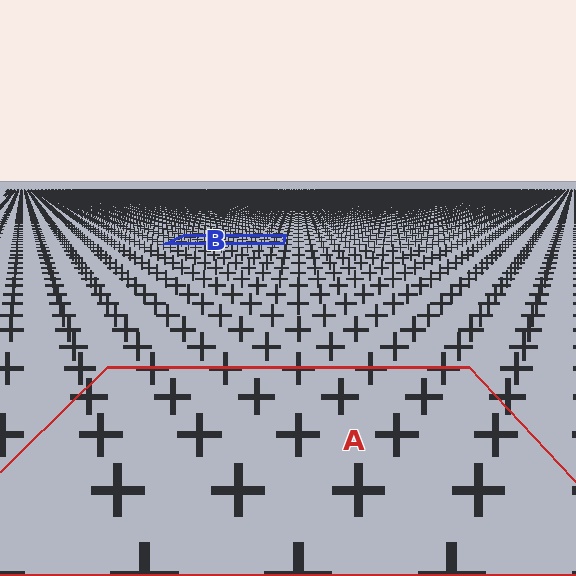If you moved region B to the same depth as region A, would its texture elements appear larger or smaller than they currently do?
They would appear larger. At a closer depth, the same texture elements are projected at a bigger on-screen size.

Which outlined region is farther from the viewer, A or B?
Region B is farther from the viewer — the texture elements inside it appear smaller and more densely packed.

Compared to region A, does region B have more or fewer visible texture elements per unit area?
Region B has more texture elements per unit area — they are packed more densely because it is farther away.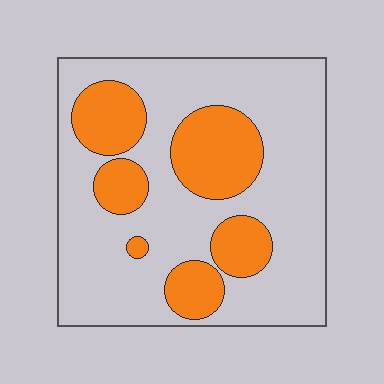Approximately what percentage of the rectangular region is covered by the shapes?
Approximately 30%.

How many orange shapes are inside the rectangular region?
6.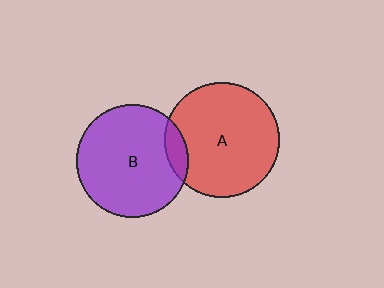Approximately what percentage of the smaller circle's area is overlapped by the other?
Approximately 10%.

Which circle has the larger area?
Circle A (red).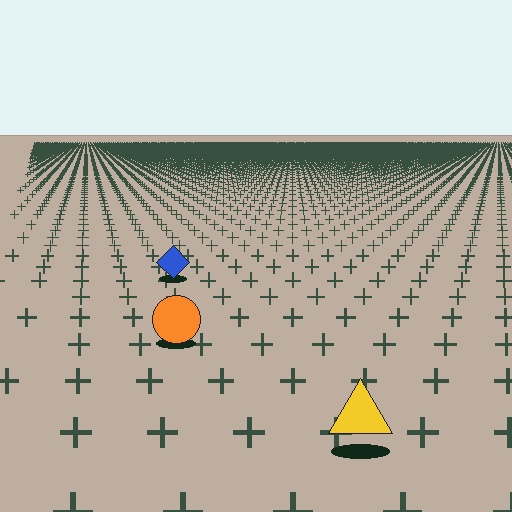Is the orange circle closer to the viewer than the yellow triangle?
No. The yellow triangle is closer — you can tell from the texture gradient: the ground texture is coarser near it.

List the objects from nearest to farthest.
From nearest to farthest: the yellow triangle, the orange circle, the blue diamond.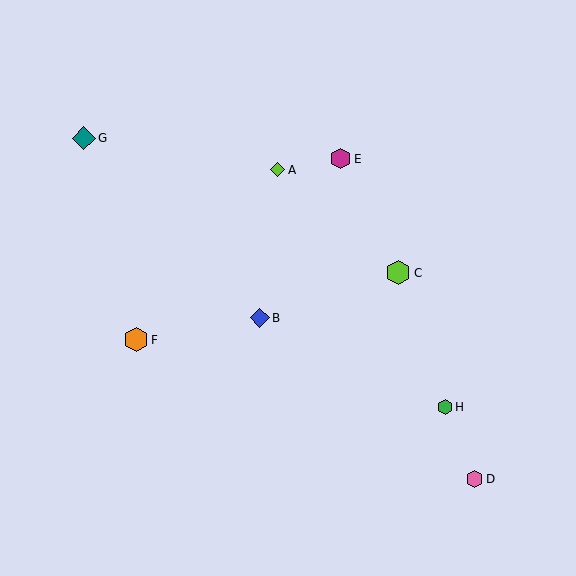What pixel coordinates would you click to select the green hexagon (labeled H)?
Click at (445, 407) to select the green hexagon H.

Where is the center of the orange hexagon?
The center of the orange hexagon is at (136, 340).